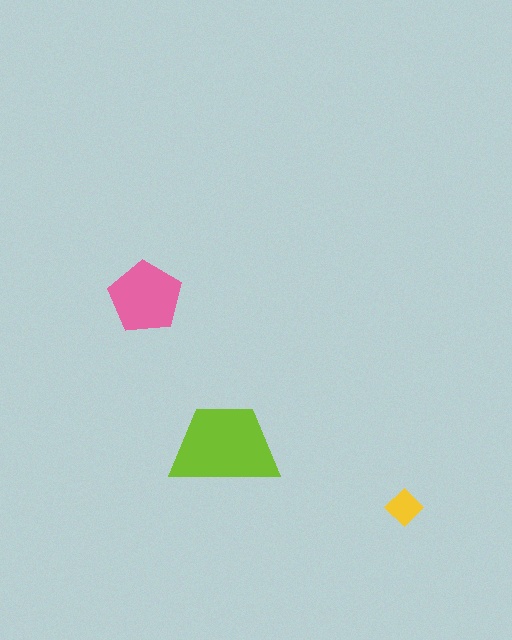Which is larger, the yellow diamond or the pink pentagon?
The pink pentagon.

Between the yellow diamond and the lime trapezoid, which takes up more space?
The lime trapezoid.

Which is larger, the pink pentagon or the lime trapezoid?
The lime trapezoid.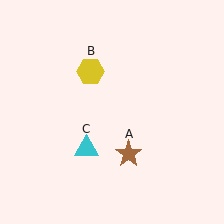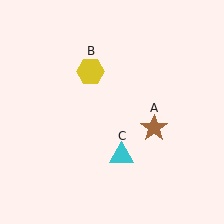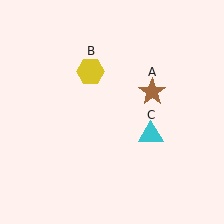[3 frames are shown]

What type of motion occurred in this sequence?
The brown star (object A), cyan triangle (object C) rotated counterclockwise around the center of the scene.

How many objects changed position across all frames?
2 objects changed position: brown star (object A), cyan triangle (object C).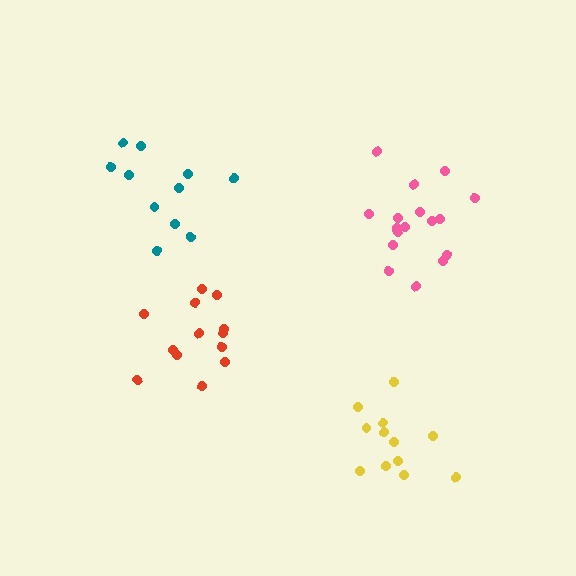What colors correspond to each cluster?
The clusters are colored: pink, yellow, teal, red.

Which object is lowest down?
The yellow cluster is bottommost.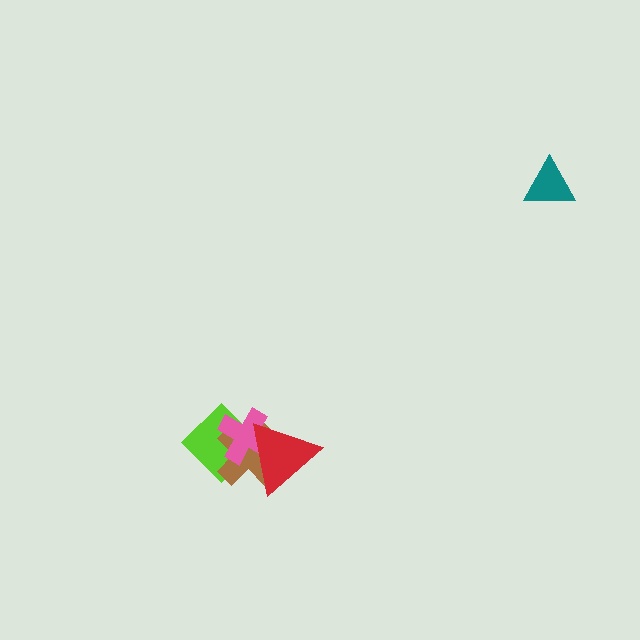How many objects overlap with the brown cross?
3 objects overlap with the brown cross.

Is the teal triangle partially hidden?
No, no other shape covers it.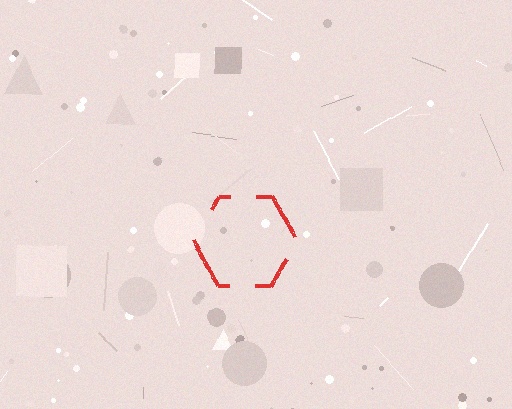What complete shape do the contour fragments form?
The contour fragments form a hexagon.